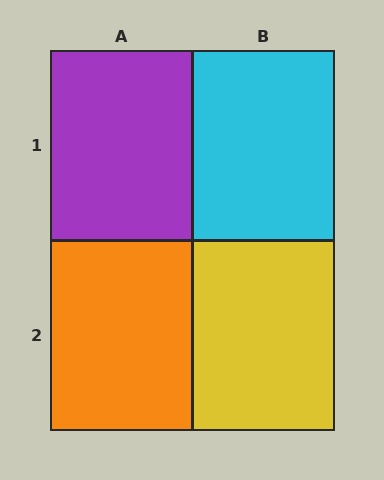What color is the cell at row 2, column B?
Yellow.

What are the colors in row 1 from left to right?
Purple, cyan.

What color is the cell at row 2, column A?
Orange.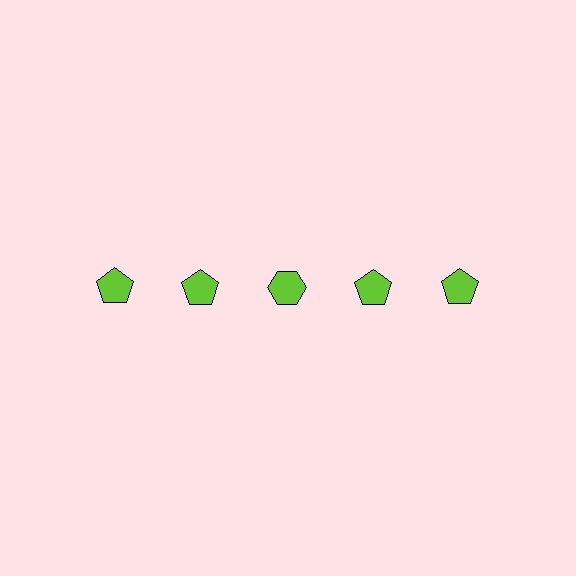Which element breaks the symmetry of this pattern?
The lime hexagon in the top row, center column breaks the symmetry. All other shapes are lime pentagons.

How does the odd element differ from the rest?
It has a different shape: hexagon instead of pentagon.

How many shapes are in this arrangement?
There are 5 shapes arranged in a grid pattern.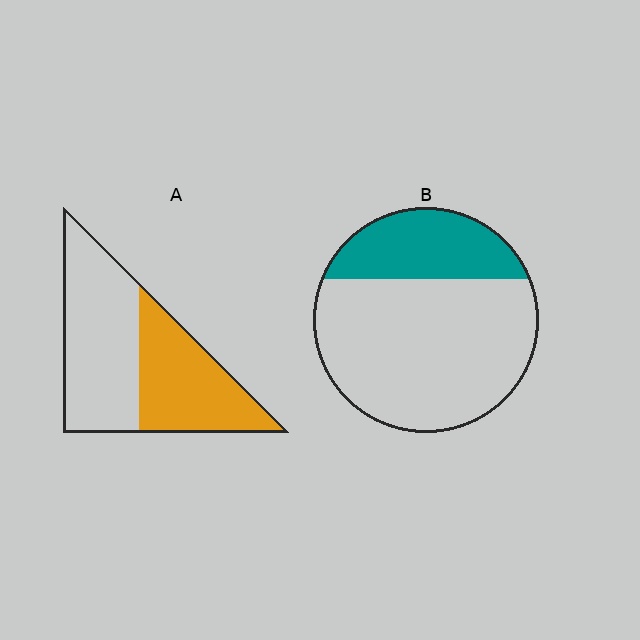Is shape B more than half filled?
No.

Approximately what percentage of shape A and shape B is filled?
A is approximately 45% and B is approximately 25%.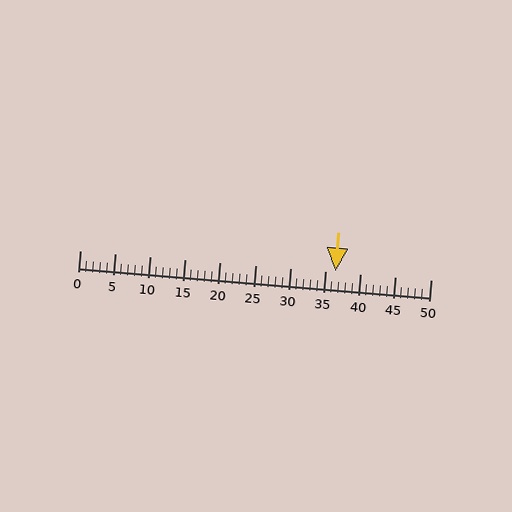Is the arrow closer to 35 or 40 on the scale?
The arrow is closer to 35.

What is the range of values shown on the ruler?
The ruler shows values from 0 to 50.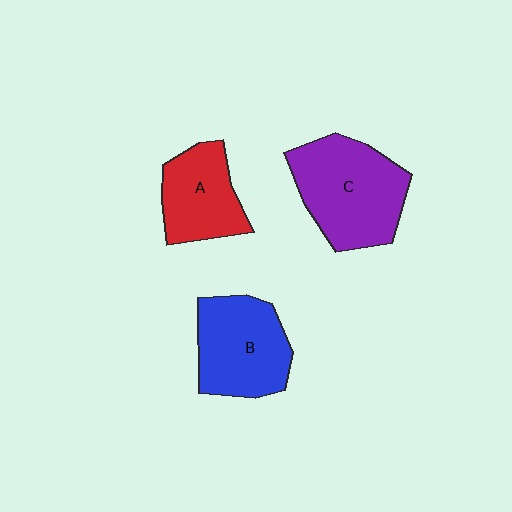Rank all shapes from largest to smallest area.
From largest to smallest: C (purple), B (blue), A (red).